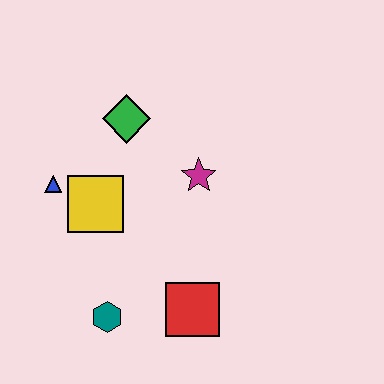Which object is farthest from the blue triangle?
The red square is farthest from the blue triangle.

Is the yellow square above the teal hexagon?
Yes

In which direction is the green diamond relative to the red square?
The green diamond is above the red square.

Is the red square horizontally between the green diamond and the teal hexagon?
No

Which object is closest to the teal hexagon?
The red square is closest to the teal hexagon.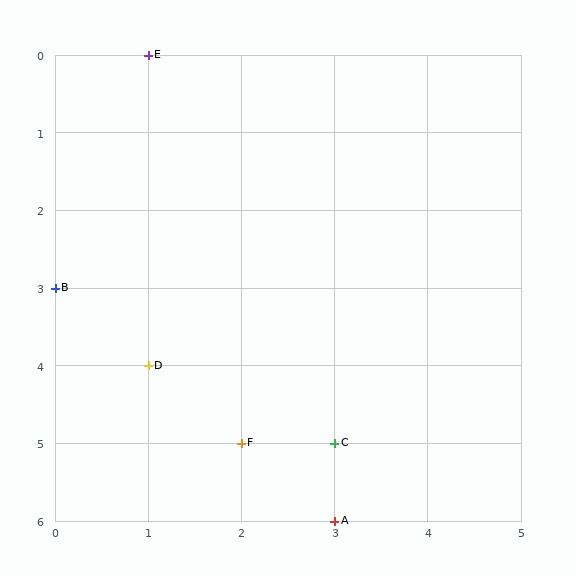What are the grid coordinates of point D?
Point D is at grid coordinates (1, 4).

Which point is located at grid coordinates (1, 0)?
Point E is at (1, 0).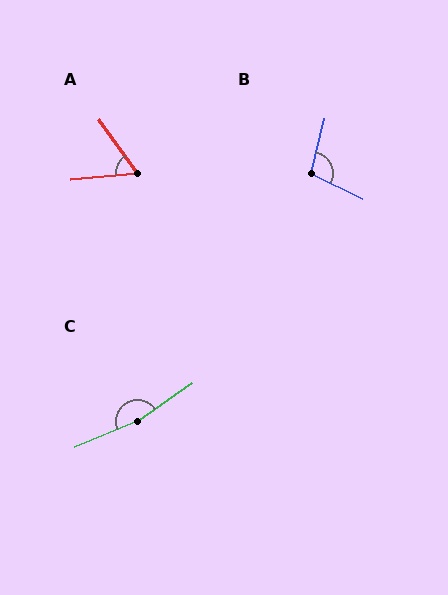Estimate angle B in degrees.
Approximately 102 degrees.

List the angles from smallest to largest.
A (60°), B (102°), C (168°).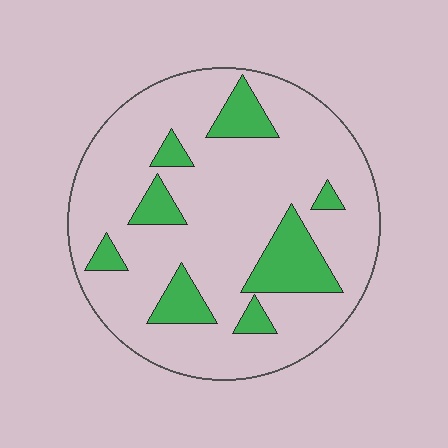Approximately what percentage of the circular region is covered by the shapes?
Approximately 20%.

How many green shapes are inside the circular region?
8.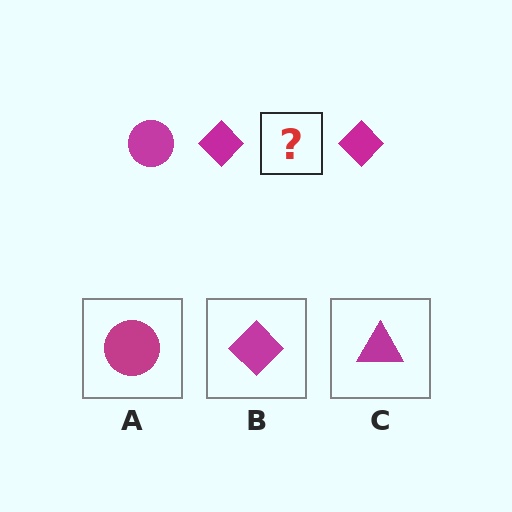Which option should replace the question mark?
Option A.